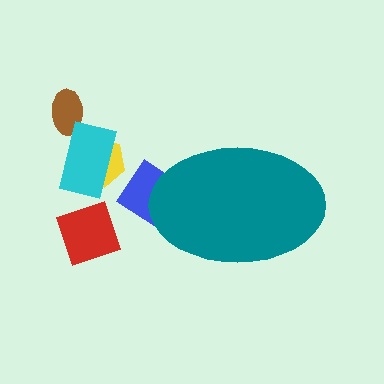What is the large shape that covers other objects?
A teal ellipse.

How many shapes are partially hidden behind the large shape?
1 shape is partially hidden.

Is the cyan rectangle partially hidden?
No, the cyan rectangle is fully visible.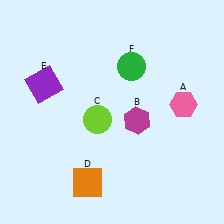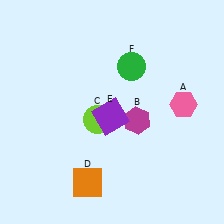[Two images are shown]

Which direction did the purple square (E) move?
The purple square (E) moved right.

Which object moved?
The purple square (E) moved right.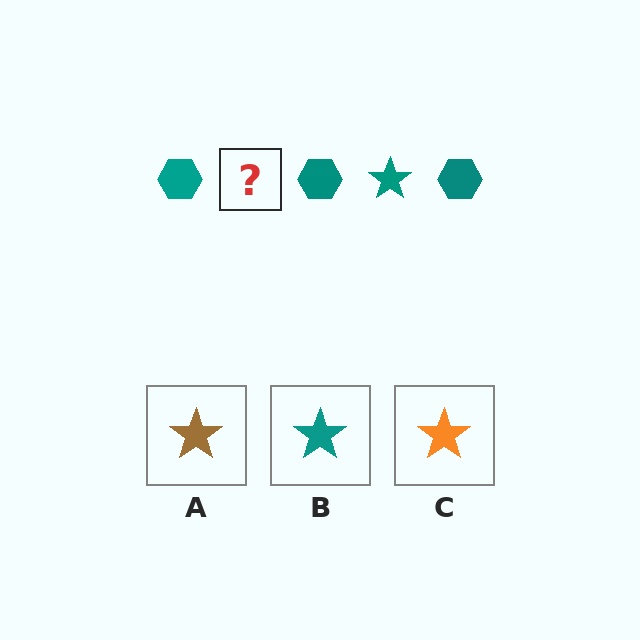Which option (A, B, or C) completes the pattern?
B.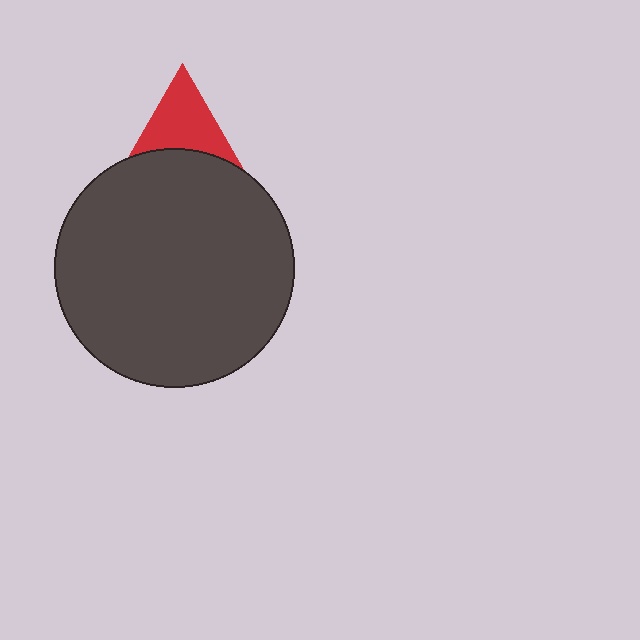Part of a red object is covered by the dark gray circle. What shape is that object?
It is a triangle.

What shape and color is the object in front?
The object in front is a dark gray circle.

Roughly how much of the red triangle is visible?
About half of it is visible (roughly 61%).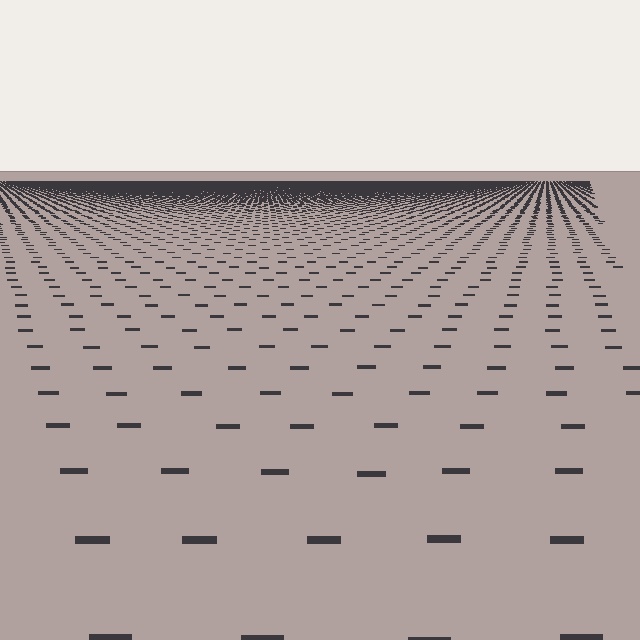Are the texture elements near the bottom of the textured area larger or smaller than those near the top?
Larger. Near the bottom, elements are closer to the viewer and appear at a bigger on-screen size.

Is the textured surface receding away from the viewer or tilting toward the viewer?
The surface is receding away from the viewer. Texture elements get smaller and denser toward the top.